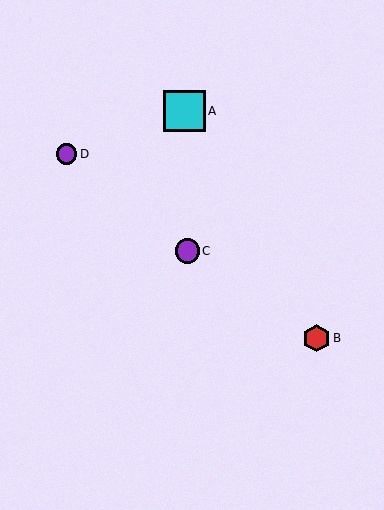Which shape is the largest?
The cyan square (labeled A) is the largest.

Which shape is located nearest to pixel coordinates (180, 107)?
The cyan square (labeled A) at (184, 111) is nearest to that location.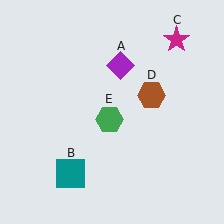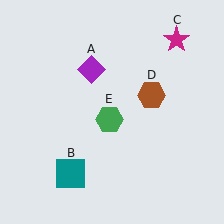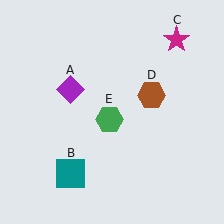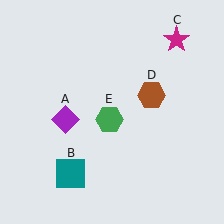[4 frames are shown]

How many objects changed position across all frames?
1 object changed position: purple diamond (object A).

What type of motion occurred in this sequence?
The purple diamond (object A) rotated counterclockwise around the center of the scene.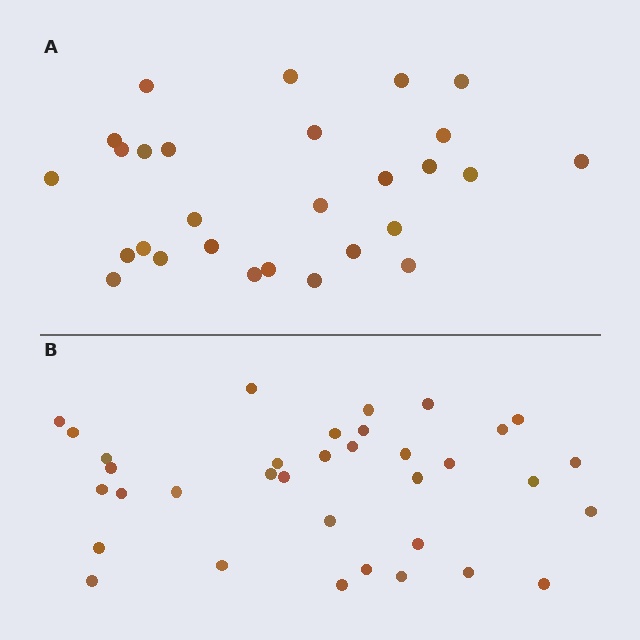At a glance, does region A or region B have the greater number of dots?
Region B (the bottom region) has more dots.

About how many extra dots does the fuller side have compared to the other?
Region B has roughly 8 or so more dots than region A.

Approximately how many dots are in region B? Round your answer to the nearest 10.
About 40 dots. (The exact count is 35, which rounds to 40.)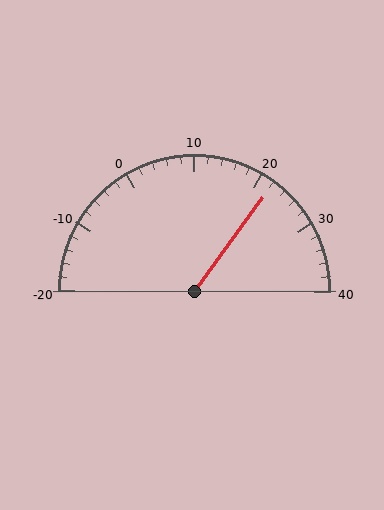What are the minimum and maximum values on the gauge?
The gauge ranges from -20 to 40.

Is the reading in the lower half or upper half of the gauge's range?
The reading is in the upper half of the range (-20 to 40).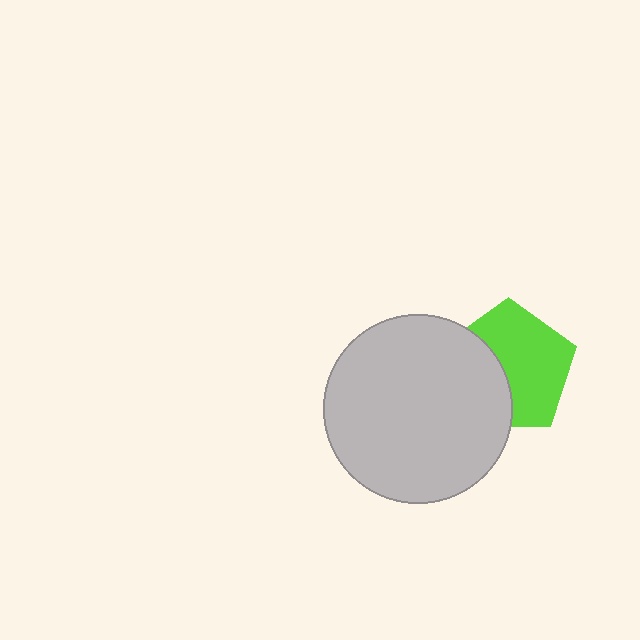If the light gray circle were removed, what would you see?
You would see the complete lime pentagon.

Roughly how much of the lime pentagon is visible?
About half of it is visible (roughly 61%).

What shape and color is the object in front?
The object in front is a light gray circle.